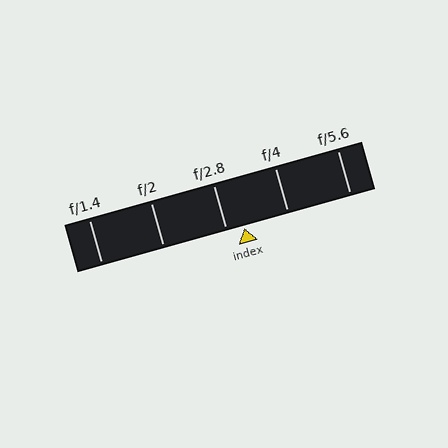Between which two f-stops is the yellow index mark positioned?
The index mark is between f/2.8 and f/4.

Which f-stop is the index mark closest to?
The index mark is closest to f/2.8.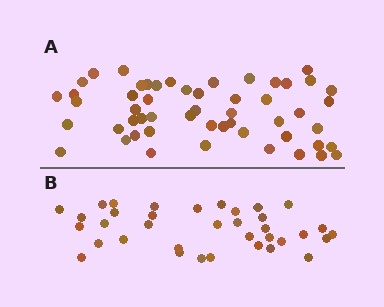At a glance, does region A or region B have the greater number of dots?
Region A (the top region) has more dots.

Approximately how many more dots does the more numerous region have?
Region A has approximately 15 more dots than region B.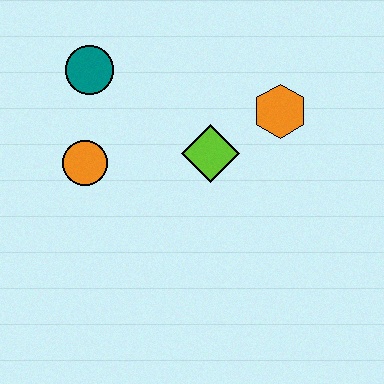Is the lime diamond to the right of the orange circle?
Yes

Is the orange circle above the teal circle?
No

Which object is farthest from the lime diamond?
The teal circle is farthest from the lime diamond.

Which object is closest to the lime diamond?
The orange hexagon is closest to the lime diamond.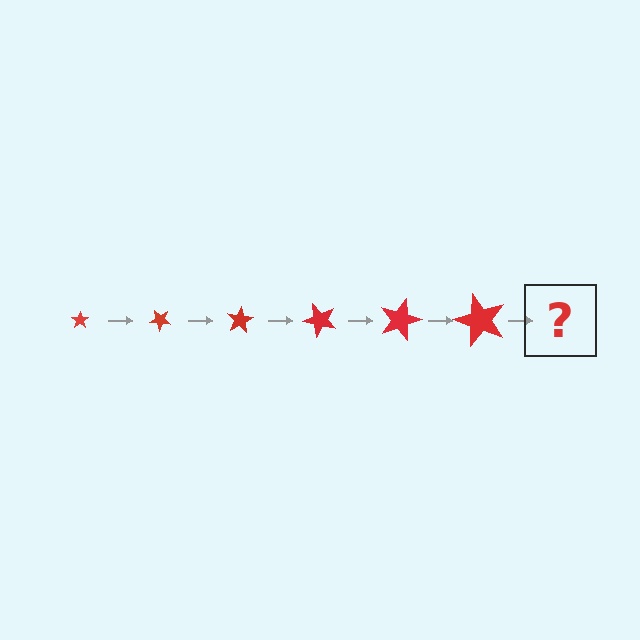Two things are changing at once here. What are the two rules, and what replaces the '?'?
The two rules are that the star grows larger each step and it rotates 40 degrees each step. The '?' should be a star, larger than the previous one and rotated 240 degrees from the start.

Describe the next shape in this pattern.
It should be a star, larger than the previous one and rotated 240 degrees from the start.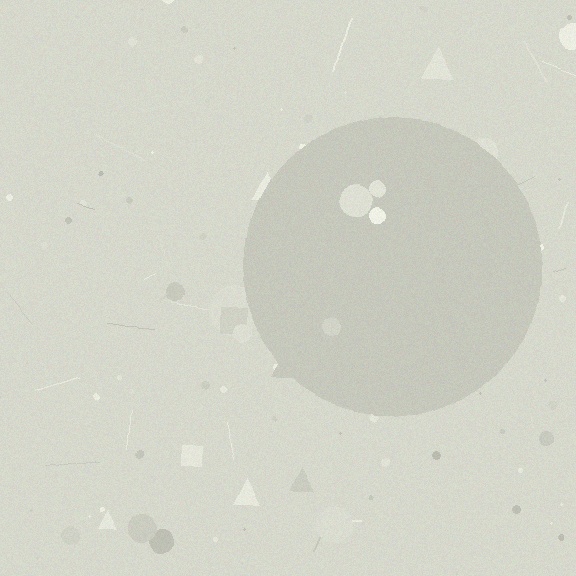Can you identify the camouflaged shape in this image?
The camouflaged shape is a circle.